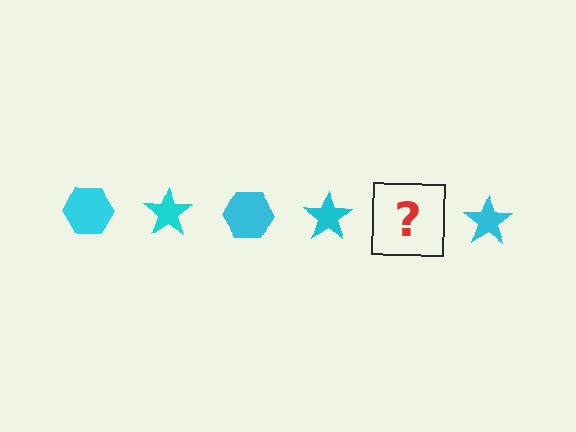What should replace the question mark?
The question mark should be replaced with a cyan hexagon.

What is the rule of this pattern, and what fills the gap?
The rule is that the pattern cycles through hexagon, star shapes in cyan. The gap should be filled with a cyan hexagon.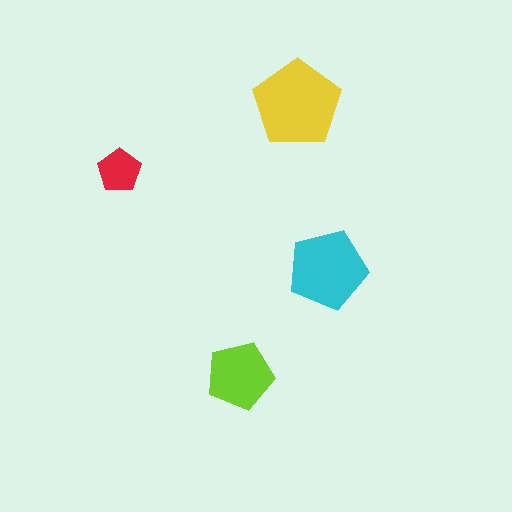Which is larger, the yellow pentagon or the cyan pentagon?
The yellow one.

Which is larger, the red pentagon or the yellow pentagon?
The yellow one.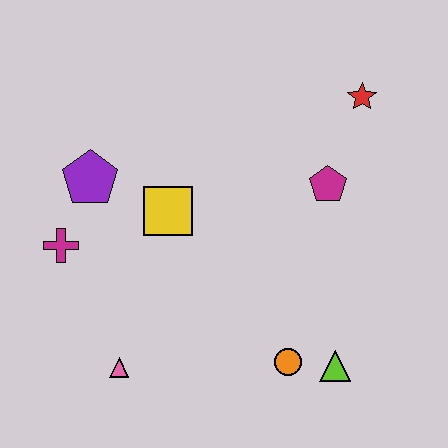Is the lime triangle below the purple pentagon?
Yes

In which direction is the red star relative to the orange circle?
The red star is above the orange circle.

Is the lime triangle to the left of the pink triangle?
No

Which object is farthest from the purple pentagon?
The lime triangle is farthest from the purple pentagon.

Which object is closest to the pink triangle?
The magenta cross is closest to the pink triangle.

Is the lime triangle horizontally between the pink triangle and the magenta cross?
No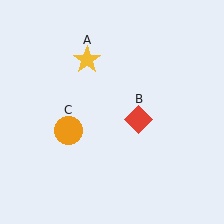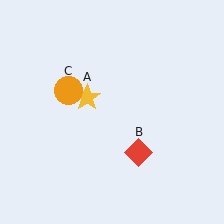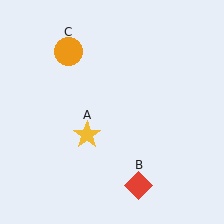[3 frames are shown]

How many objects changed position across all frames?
3 objects changed position: yellow star (object A), red diamond (object B), orange circle (object C).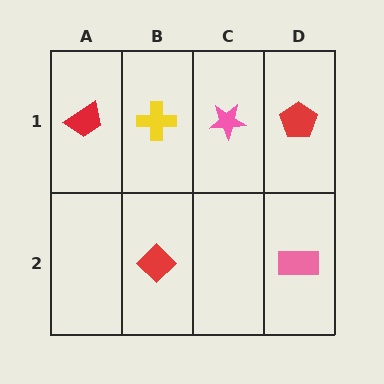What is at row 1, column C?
A pink star.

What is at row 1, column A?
A red trapezoid.